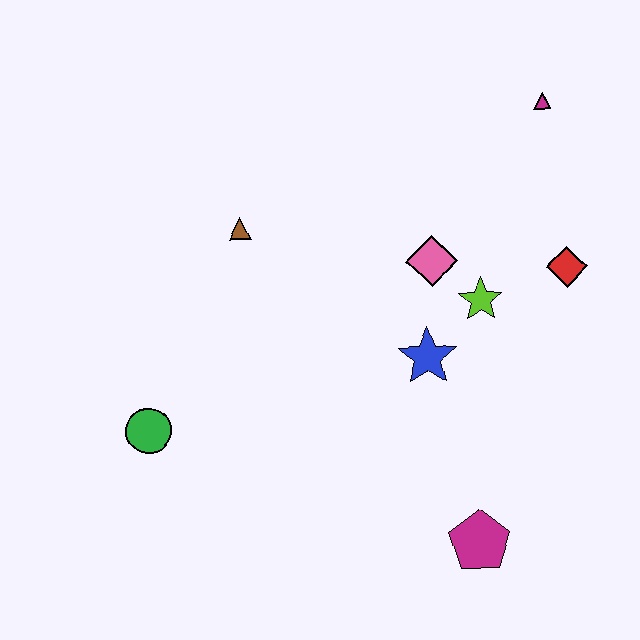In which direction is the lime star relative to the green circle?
The lime star is to the right of the green circle.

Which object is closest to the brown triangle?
The pink diamond is closest to the brown triangle.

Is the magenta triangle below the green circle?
No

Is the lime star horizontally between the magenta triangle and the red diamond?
No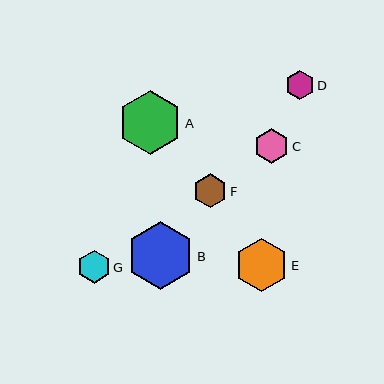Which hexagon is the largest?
Hexagon B is the largest with a size of approximately 68 pixels.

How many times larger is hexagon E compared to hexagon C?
Hexagon E is approximately 1.5 times the size of hexagon C.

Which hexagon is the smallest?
Hexagon D is the smallest with a size of approximately 29 pixels.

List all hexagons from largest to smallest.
From largest to smallest: B, A, E, C, F, G, D.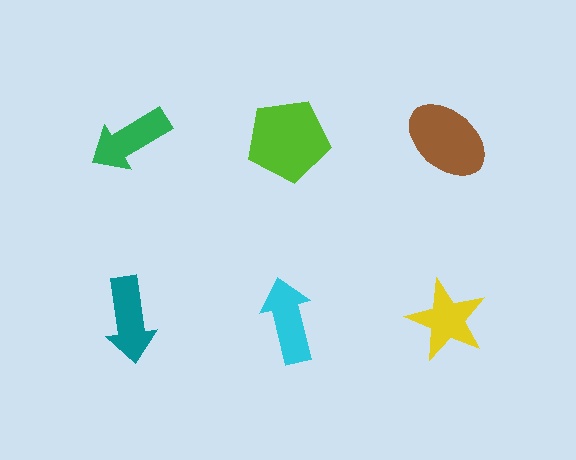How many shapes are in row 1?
3 shapes.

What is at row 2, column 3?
A yellow star.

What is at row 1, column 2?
A lime pentagon.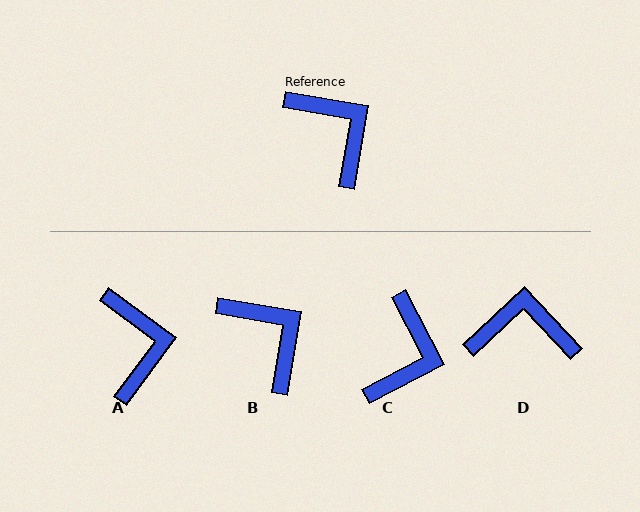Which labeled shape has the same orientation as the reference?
B.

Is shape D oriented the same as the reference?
No, it is off by about 52 degrees.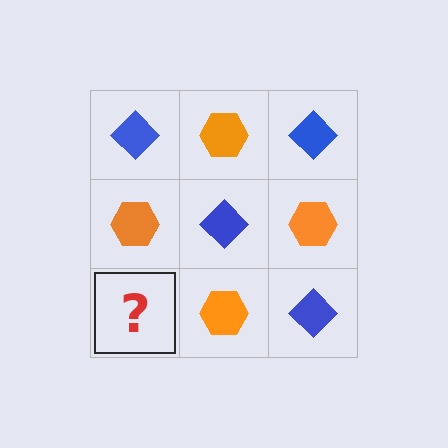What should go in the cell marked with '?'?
The missing cell should contain a blue diamond.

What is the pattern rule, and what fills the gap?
The rule is that it alternates blue diamond and orange hexagon in a checkerboard pattern. The gap should be filled with a blue diamond.